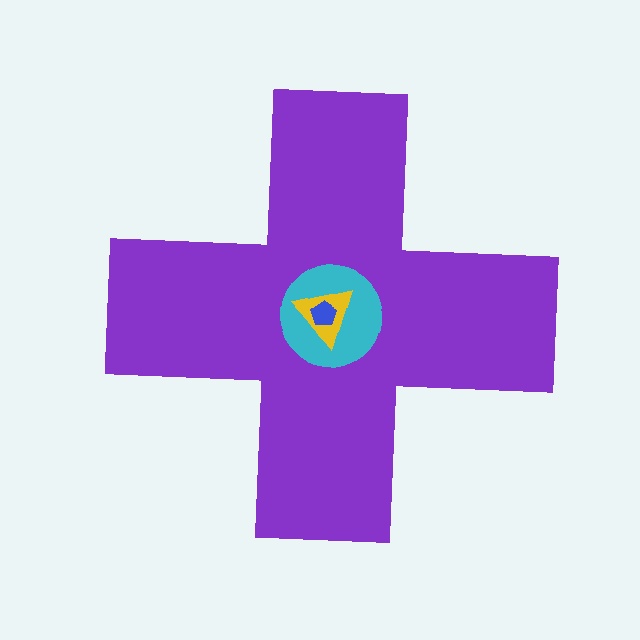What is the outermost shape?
The purple cross.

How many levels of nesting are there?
4.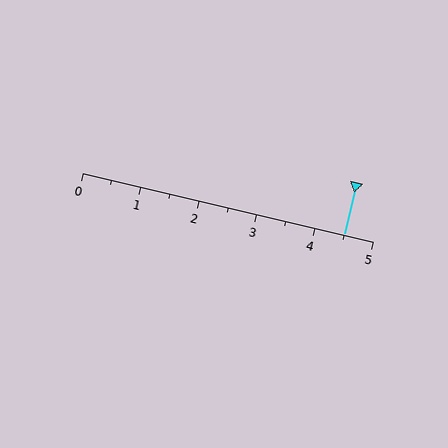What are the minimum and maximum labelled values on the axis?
The axis runs from 0 to 5.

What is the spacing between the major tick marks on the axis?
The major ticks are spaced 1 apart.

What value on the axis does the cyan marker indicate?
The marker indicates approximately 4.5.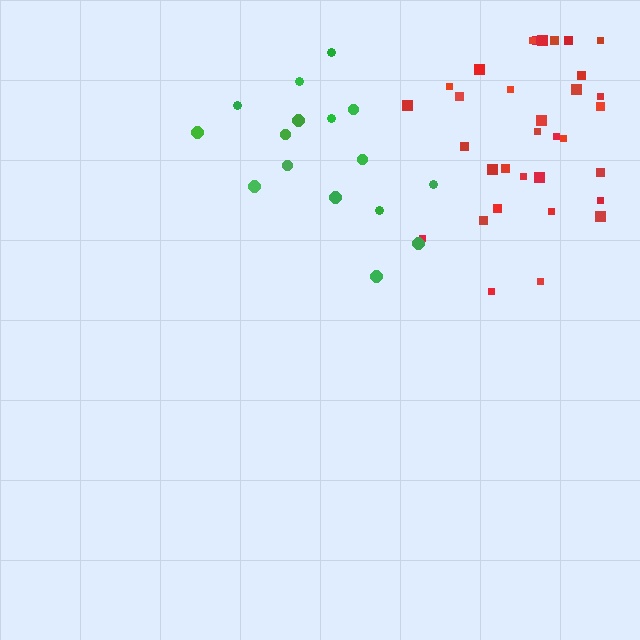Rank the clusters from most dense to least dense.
red, green.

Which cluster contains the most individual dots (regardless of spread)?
Red (33).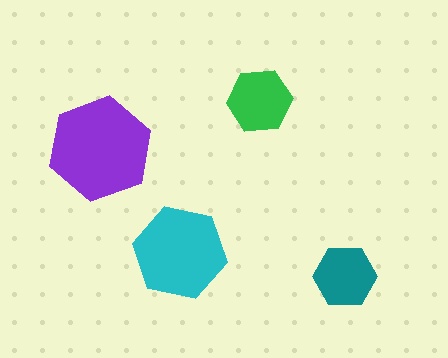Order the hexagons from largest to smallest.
the purple one, the cyan one, the green one, the teal one.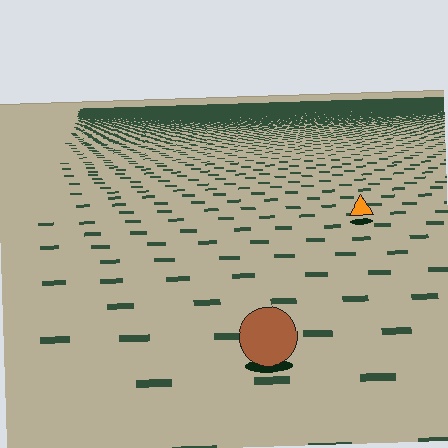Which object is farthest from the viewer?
The orange triangle is farthest from the viewer. It appears smaller and the ground texture around it is denser.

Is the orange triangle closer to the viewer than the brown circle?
No. The brown circle is closer — you can tell from the texture gradient: the ground texture is coarser near it.